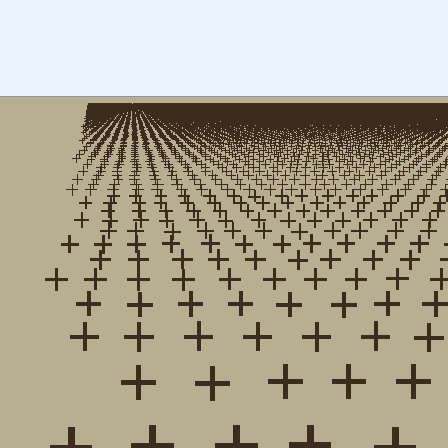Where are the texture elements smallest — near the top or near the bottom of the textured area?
Near the top.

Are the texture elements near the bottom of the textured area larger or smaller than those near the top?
Larger. Near the bottom, elements are closer to the viewer and appear at a bigger on-screen size.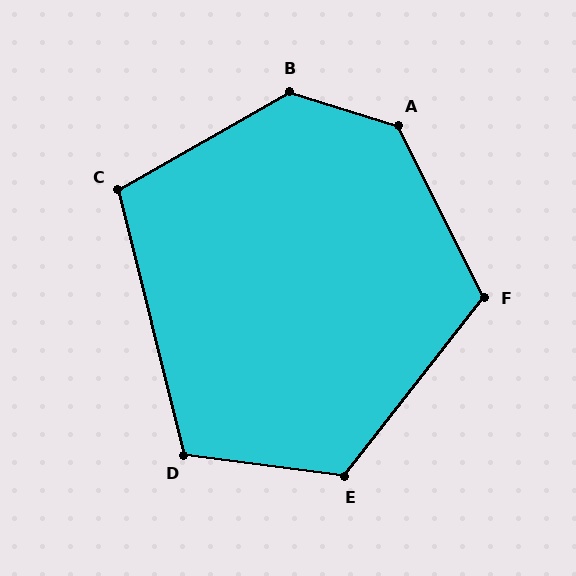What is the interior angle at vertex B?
Approximately 133 degrees (obtuse).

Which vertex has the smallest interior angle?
C, at approximately 106 degrees.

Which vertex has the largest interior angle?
A, at approximately 134 degrees.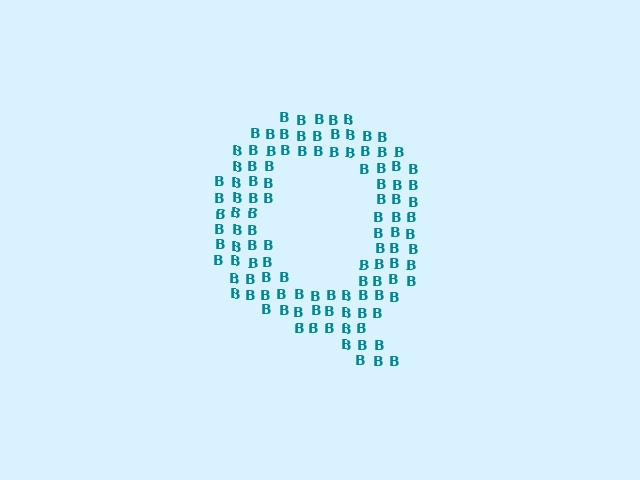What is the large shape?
The large shape is the letter Q.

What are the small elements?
The small elements are letter B's.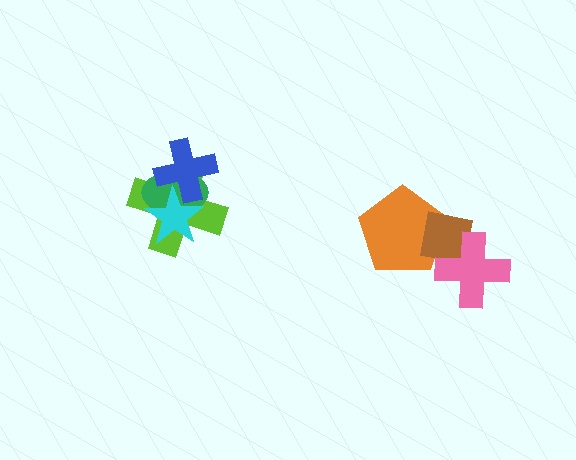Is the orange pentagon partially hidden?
Yes, it is partially covered by another shape.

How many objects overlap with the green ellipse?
3 objects overlap with the green ellipse.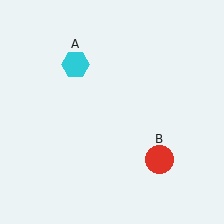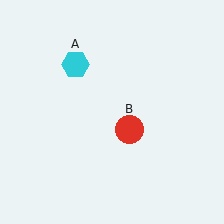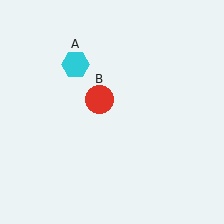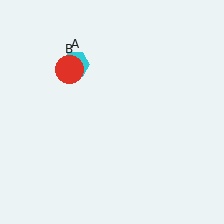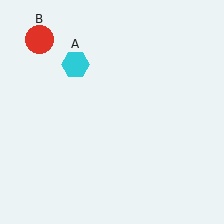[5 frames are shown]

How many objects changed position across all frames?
1 object changed position: red circle (object B).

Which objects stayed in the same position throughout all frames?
Cyan hexagon (object A) remained stationary.